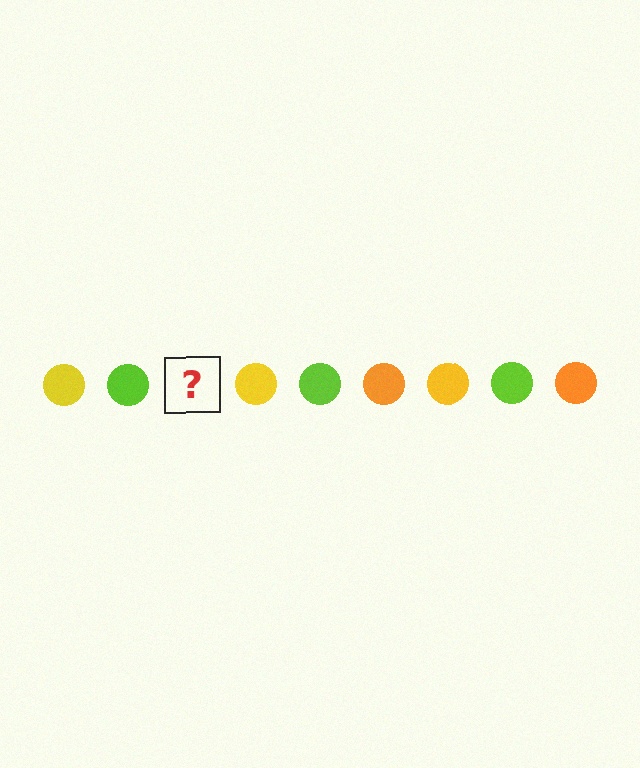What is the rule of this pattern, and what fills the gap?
The rule is that the pattern cycles through yellow, lime, orange circles. The gap should be filled with an orange circle.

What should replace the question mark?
The question mark should be replaced with an orange circle.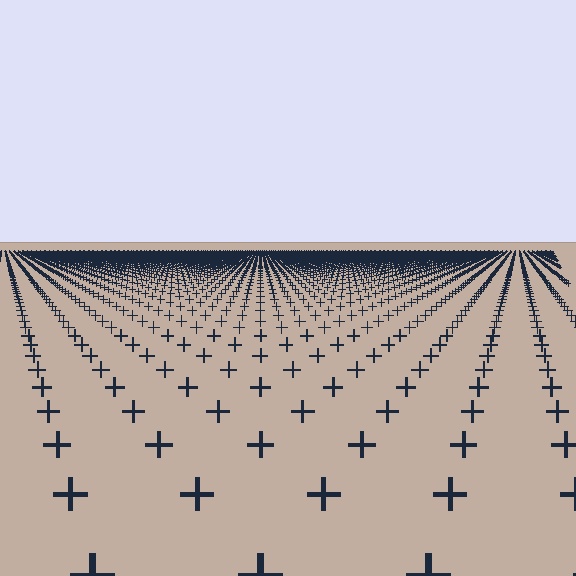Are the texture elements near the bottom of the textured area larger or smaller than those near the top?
Larger. Near the bottom, elements are closer to the viewer and appear at a bigger on-screen size.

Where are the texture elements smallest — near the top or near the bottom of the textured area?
Near the top.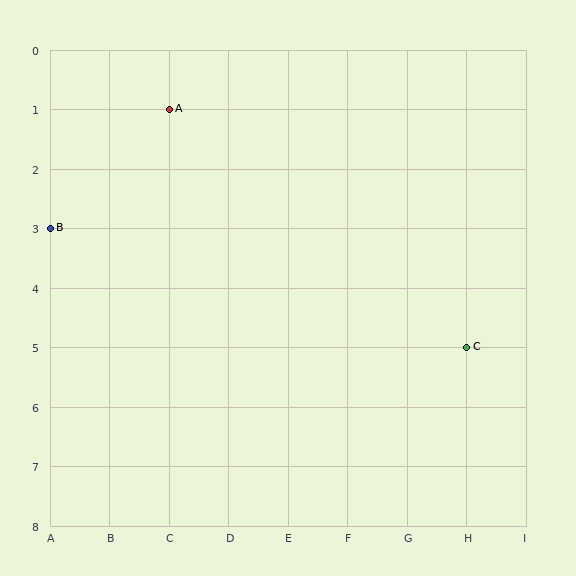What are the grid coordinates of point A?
Point A is at grid coordinates (C, 1).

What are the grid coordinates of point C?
Point C is at grid coordinates (H, 5).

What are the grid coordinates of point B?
Point B is at grid coordinates (A, 3).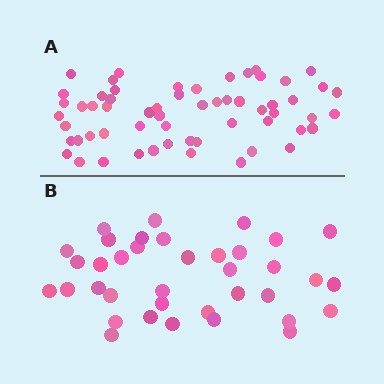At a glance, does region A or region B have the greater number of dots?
Region A (the top region) has more dots.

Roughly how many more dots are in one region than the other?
Region A has approximately 20 more dots than region B.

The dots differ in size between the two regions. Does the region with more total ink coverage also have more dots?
No. Region B has more total ink coverage because its dots are larger, but region A actually contains more individual dots. Total area can be misleading — the number of items is what matters here.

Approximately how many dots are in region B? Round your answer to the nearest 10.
About 40 dots. (The exact count is 37, which rounds to 40.)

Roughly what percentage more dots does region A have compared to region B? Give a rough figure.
About 60% more.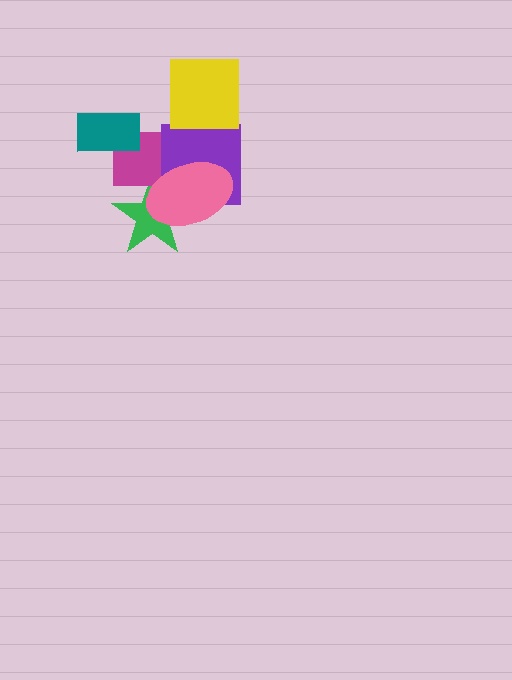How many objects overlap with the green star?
3 objects overlap with the green star.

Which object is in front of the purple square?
The pink ellipse is in front of the purple square.